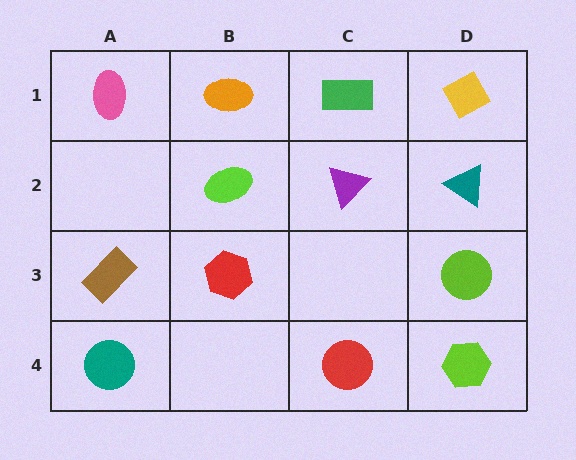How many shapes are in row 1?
4 shapes.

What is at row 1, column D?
A yellow diamond.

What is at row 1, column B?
An orange ellipse.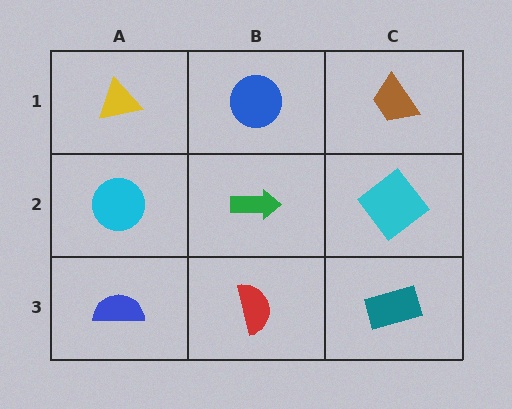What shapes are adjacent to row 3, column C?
A cyan diamond (row 2, column C), a red semicircle (row 3, column B).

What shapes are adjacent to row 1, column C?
A cyan diamond (row 2, column C), a blue circle (row 1, column B).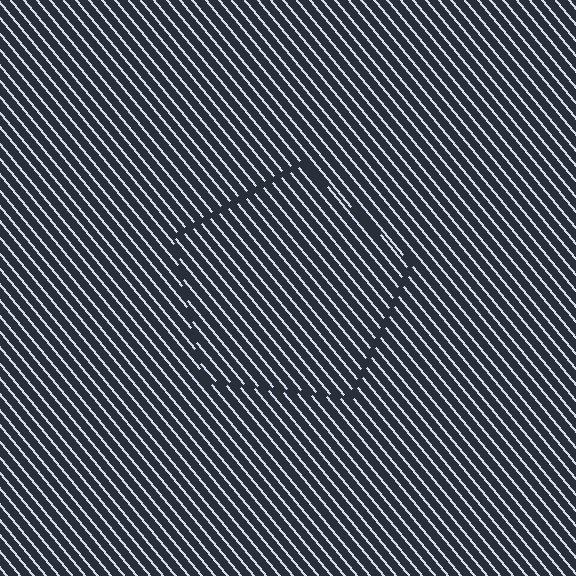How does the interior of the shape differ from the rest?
The interior of the shape contains the same grating, shifted by half a period — the contour is defined by the phase discontinuity where line-ends from the inner and outer gratings abut.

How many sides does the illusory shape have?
5 sides — the line-ends trace a pentagon.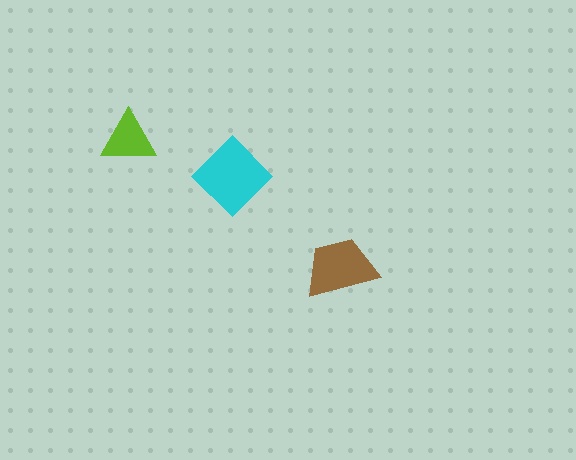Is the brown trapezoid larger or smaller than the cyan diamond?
Smaller.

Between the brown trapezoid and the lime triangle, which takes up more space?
The brown trapezoid.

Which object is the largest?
The cyan diamond.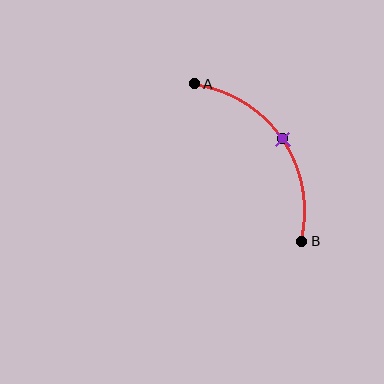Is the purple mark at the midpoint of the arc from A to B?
Yes. The purple mark lies on the arc at equal arc-length from both A and B — it is the arc midpoint.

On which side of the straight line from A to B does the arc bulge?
The arc bulges above and to the right of the straight line connecting A and B.